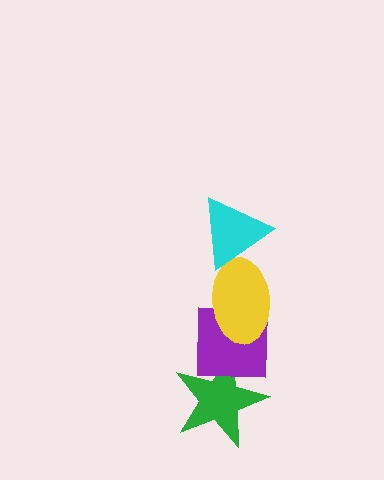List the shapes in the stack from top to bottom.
From top to bottom: the cyan triangle, the yellow ellipse, the purple square, the green star.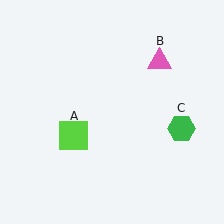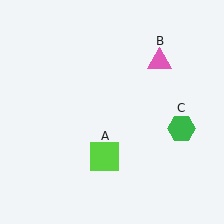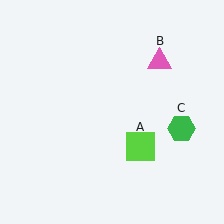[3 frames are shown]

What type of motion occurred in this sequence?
The lime square (object A) rotated counterclockwise around the center of the scene.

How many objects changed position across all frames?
1 object changed position: lime square (object A).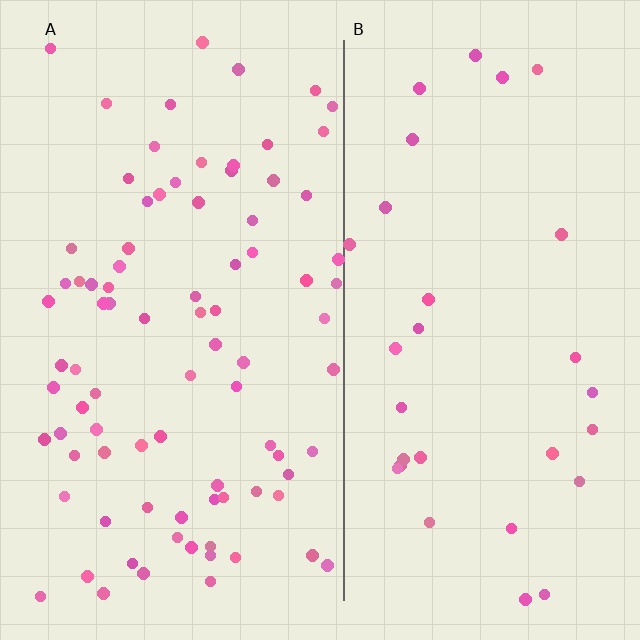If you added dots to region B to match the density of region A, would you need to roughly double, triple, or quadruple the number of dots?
Approximately triple.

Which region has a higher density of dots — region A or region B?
A (the left).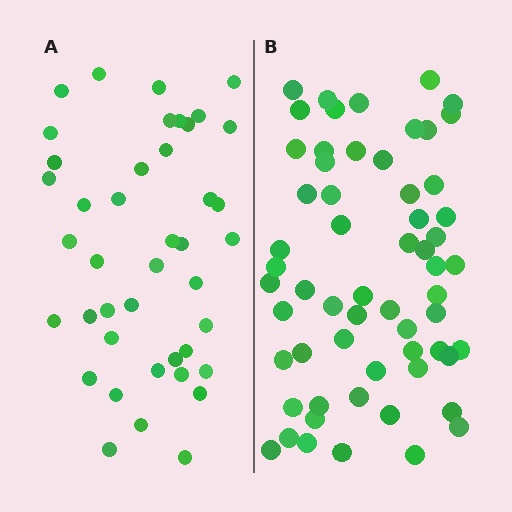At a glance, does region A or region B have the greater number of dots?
Region B (the right region) has more dots.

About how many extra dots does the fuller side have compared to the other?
Region B has approximately 20 more dots than region A.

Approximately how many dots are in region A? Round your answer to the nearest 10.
About 40 dots. (The exact count is 42, which rounds to 40.)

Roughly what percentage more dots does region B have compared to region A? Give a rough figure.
About 45% more.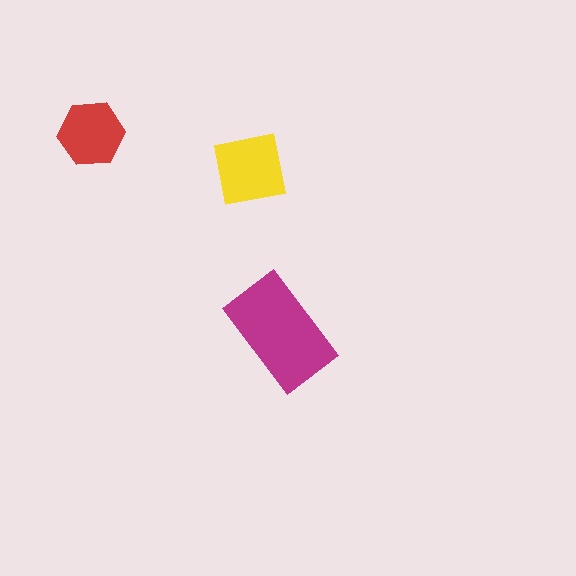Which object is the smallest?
The red hexagon.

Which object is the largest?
The magenta rectangle.